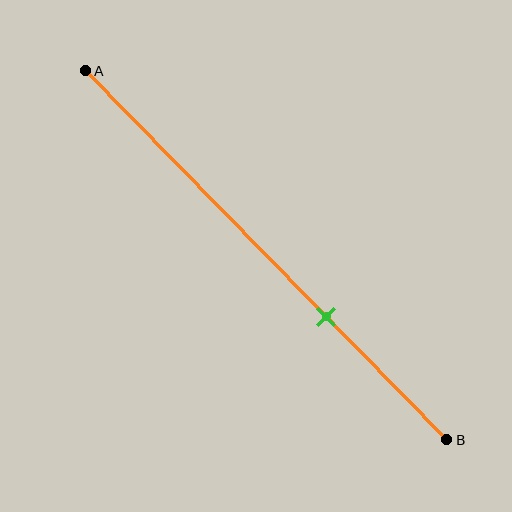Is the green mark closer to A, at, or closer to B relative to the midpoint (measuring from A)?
The green mark is closer to point B than the midpoint of segment AB.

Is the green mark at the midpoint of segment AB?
No, the mark is at about 65% from A, not at the 50% midpoint.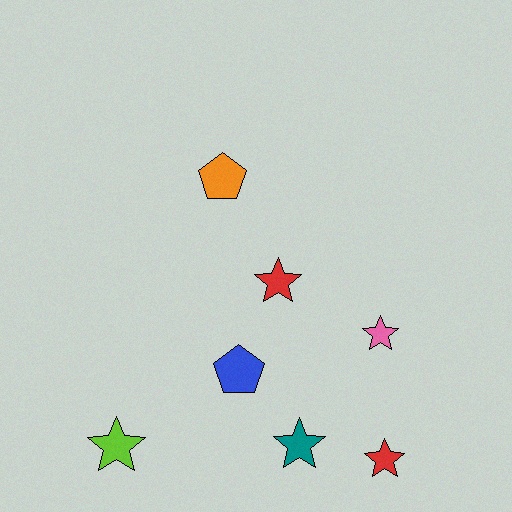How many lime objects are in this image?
There is 1 lime object.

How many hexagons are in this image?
There are no hexagons.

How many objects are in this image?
There are 7 objects.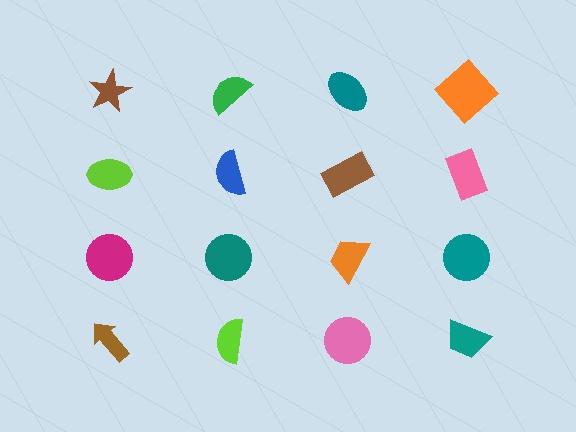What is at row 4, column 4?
A teal trapezoid.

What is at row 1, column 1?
A brown star.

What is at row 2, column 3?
A brown rectangle.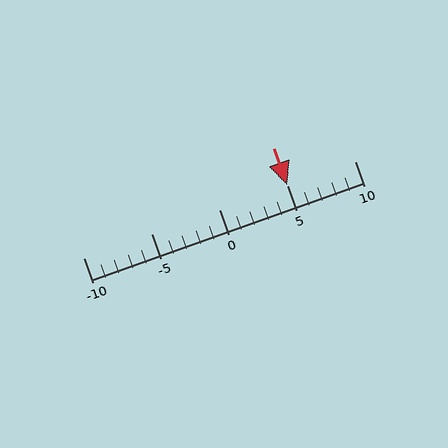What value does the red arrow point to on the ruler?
The red arrow points to approximately 5.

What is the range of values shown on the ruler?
The ruler shows values from -10 to 10.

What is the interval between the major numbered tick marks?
The major tick marks are spaced 5 units apart.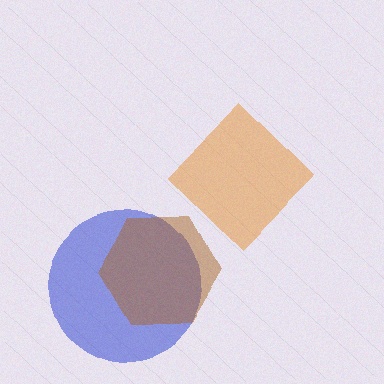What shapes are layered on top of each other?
The layered shapes are: a blue circle, an orange diamond, a brown hexagon.